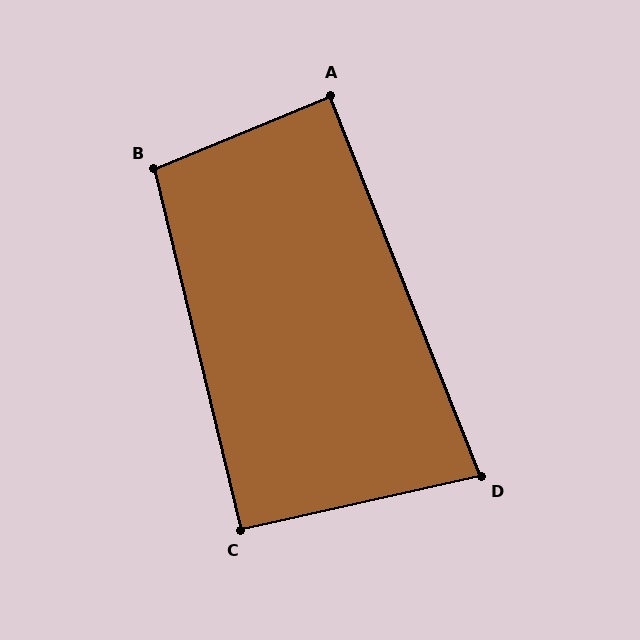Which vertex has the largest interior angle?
B, at approximately 99 degrees.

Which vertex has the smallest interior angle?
D, at approximately 81 degrees.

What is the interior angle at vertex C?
Approximately 91 degrees (approximately right).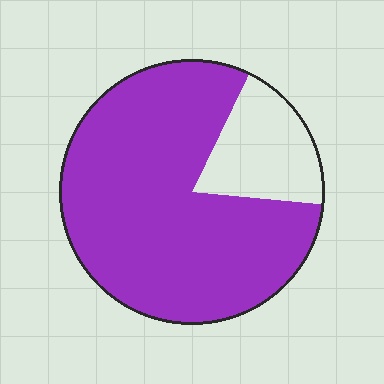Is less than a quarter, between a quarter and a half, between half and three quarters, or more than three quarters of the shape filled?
More than three quarters.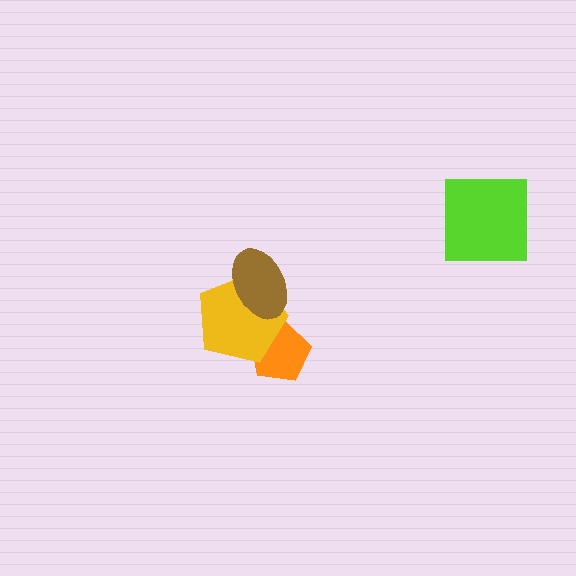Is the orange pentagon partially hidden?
Yes, it is partially covered by another shape.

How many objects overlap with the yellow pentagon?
2 objects overlap with the yellow pentagon.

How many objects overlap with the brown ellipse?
1 object overlaps with the brown ellipse.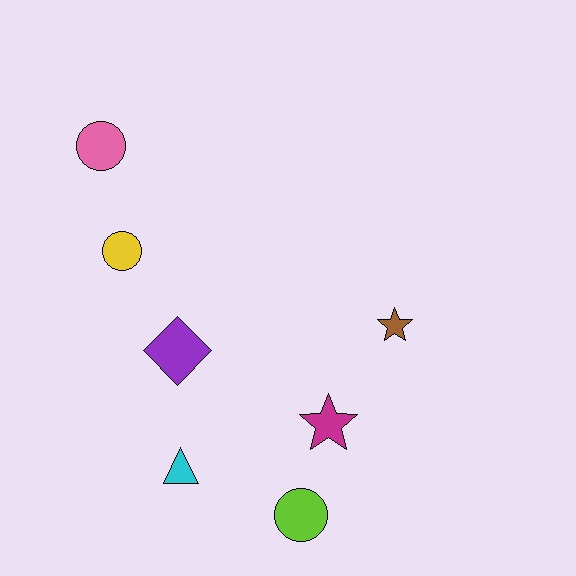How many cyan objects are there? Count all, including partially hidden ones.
There is 1 cyan object.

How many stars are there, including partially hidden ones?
There are 2 stars.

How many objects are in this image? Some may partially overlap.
There are 7 objects.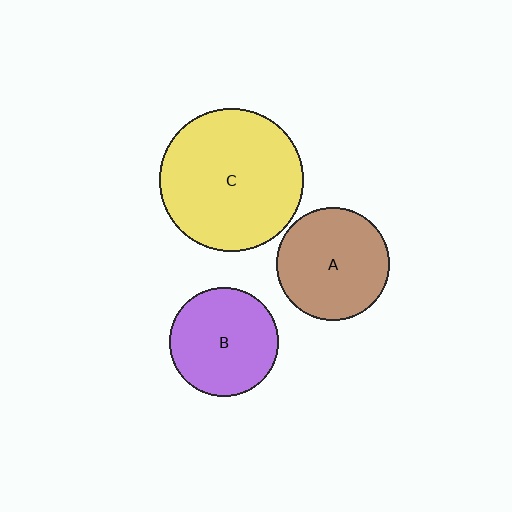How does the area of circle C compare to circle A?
Approximately 1.6 times.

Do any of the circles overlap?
No, none of the circles overlap.